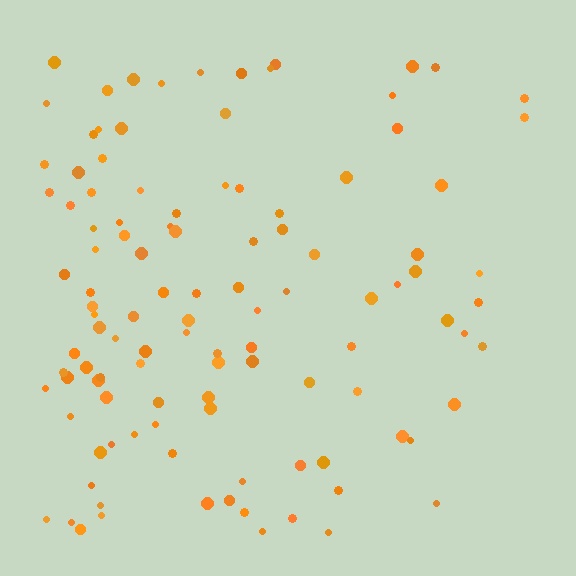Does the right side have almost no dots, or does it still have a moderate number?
Still a moderate number, just noticeably fewer than the left.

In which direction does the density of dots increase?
From right to left, with the left side densest.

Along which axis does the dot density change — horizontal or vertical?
Horizontal.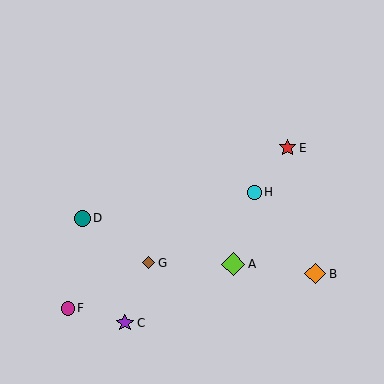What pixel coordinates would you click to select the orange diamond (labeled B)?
Click at (315, 274) to select the orange diamond B.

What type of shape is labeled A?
Shape A is a lime diamond.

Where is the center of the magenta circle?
The center of the magenta circle is at (68, 308).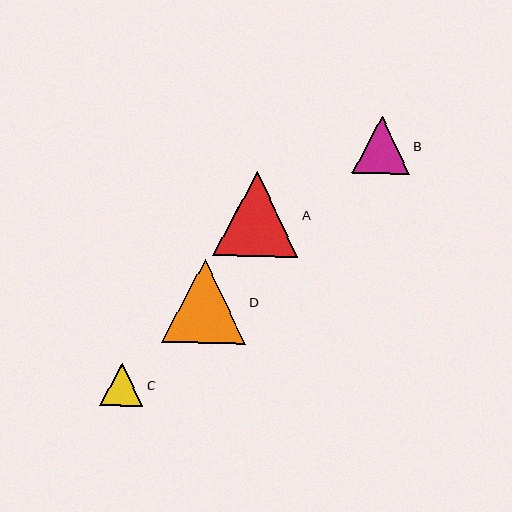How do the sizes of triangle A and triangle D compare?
Triangle A and triangle D are approximately the same size.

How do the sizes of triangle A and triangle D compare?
Triangle A and triangle D are approximately the same size.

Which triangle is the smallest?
Triangle C is the smallest with a size of approximately 43 pixels.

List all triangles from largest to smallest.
From largest to smallest: A, D, B, C.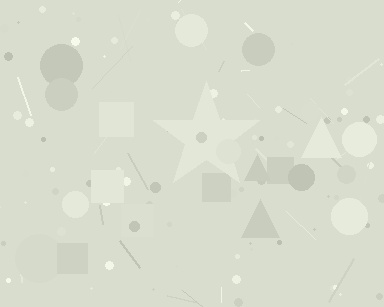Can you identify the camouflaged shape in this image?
The camouflaged shape is a star.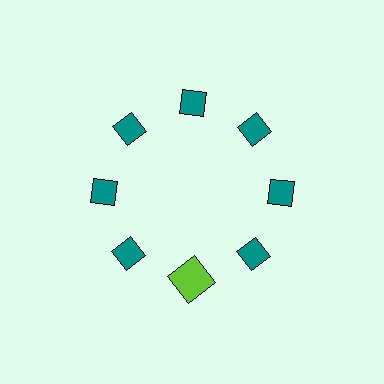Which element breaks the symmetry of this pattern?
The lime square at roughly the 6 o'clock position breaks the symmetry. All other shapes are teal diamonds.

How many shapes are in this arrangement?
There are 8 shapes arranged in a ring pattern.